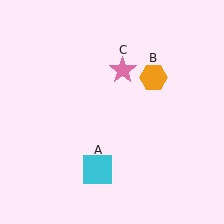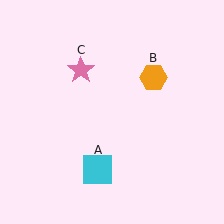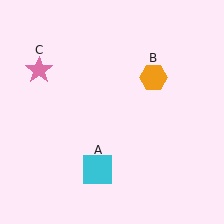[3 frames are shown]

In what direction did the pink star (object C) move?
The pink star (object C) moved left.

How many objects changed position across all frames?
1 object changed position: pink star (object C).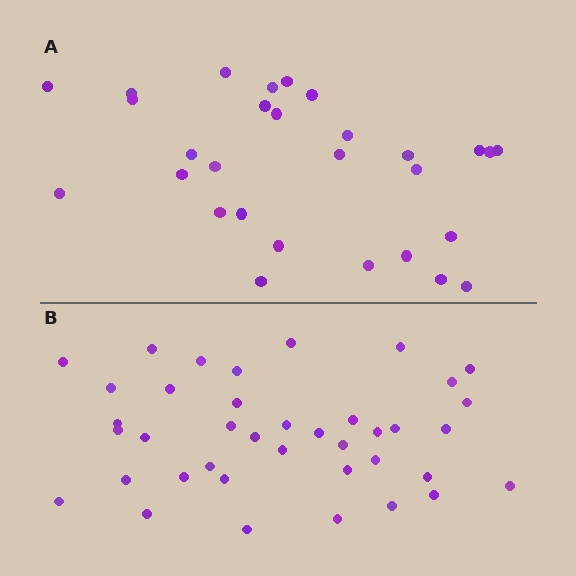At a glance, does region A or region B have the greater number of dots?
Region B (the bottom region) has more dots.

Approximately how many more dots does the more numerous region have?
Region B has roughly 10 or so more dots than region A.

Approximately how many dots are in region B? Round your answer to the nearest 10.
About 40 dots. (The exact count is 39, which rounds to 40.)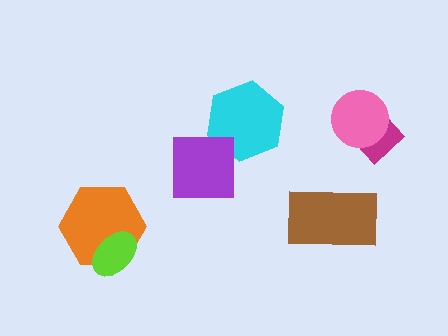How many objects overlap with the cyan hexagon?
1 object overlaps with the cyan hexagon.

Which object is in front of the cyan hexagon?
The purple square is in front of the cyan hexagon.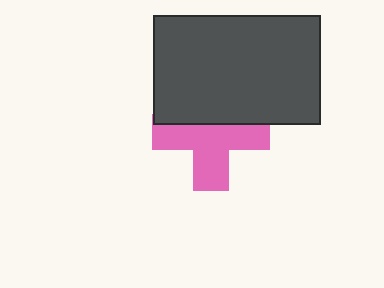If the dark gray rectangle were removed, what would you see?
You would see the complete pink cross.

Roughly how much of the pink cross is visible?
About half of it is visible (roughly 61%).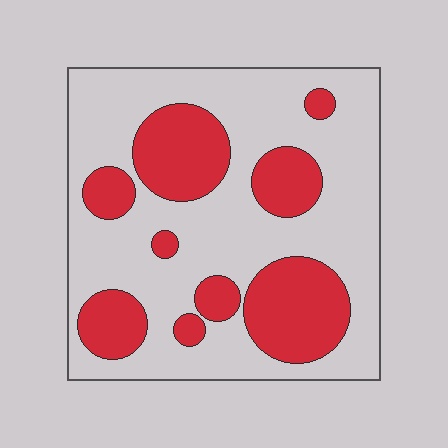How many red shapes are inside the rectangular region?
9.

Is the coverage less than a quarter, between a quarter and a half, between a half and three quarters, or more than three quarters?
Between a quarter and a half.